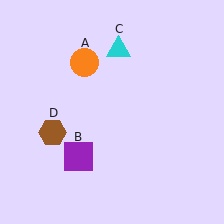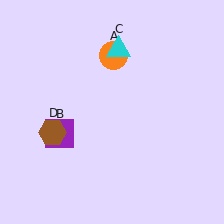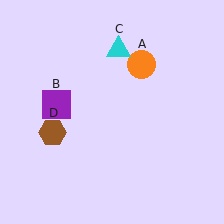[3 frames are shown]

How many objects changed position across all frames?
2 objects changed position: orange circle (object A), purple square (object B).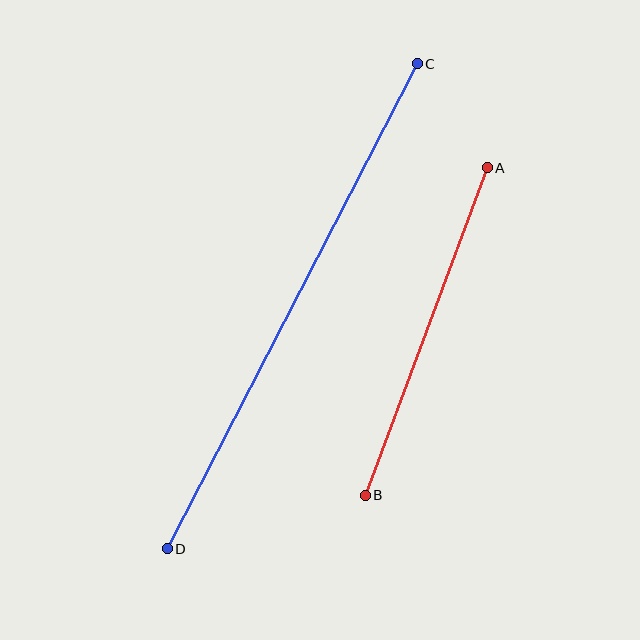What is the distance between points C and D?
The distance is approximately 546 pixels.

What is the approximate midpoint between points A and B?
The midpoint is at approximately (426, 332) pixels.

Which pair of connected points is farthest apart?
Points C and D are farthest apart.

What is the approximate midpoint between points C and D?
The midpoint is at approximately (292, 306) pixels.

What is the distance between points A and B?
The distance is approximately 350 pixels.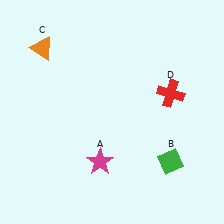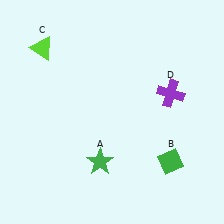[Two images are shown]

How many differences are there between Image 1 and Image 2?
There are 3 differences between the two images.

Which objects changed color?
A changed from magenta to green. C changed from orange to lime. D changed from red to purple.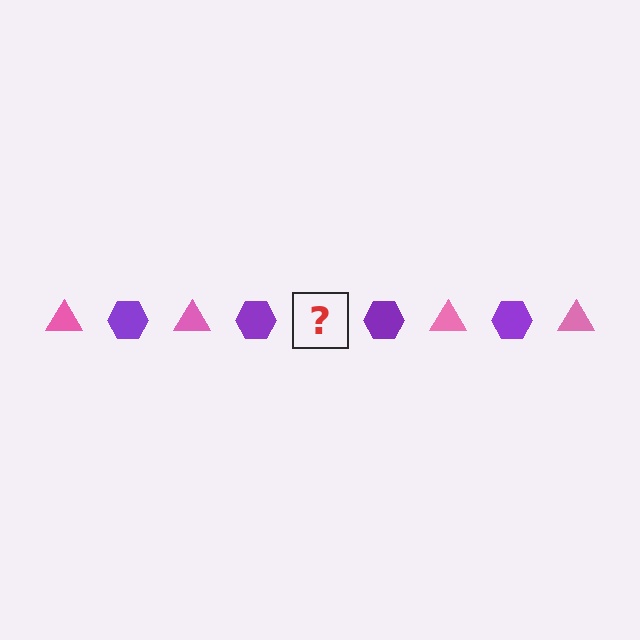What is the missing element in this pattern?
The missing element is a pink triangle.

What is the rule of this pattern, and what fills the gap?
The rule is that the pattern alternates between pink triangle and purple hexagon. The gap should be filled with a pink triangle.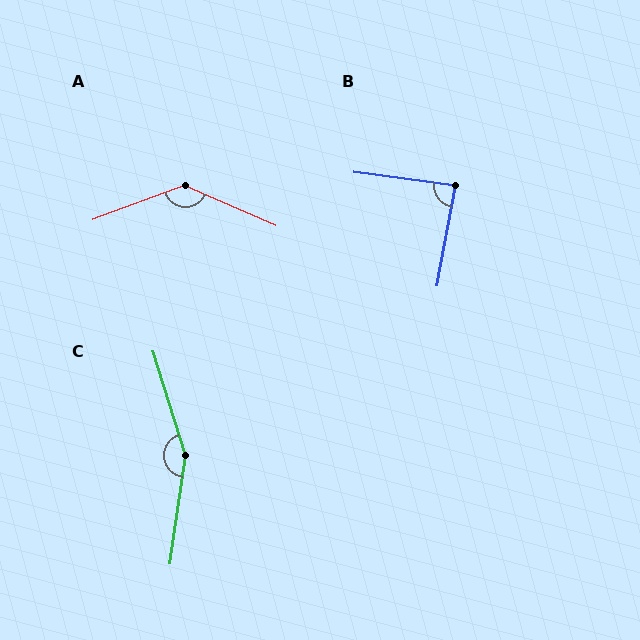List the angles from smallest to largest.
B (87°), A (136°), C (154°).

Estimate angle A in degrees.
Approximately 136 degrees.